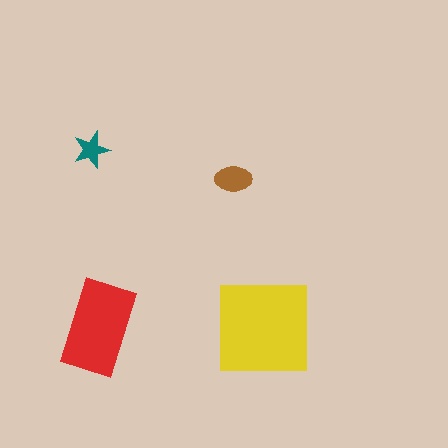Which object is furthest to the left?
The teal star is leftmost.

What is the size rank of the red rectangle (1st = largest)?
2nd.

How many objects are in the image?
There are 4 objects in the image.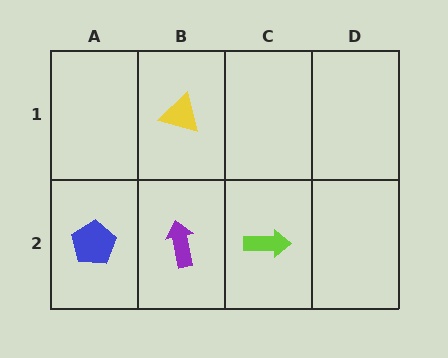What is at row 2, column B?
A purple arrow.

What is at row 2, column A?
A blue pentagon.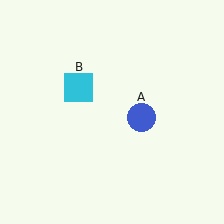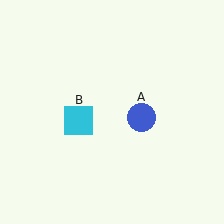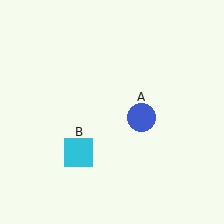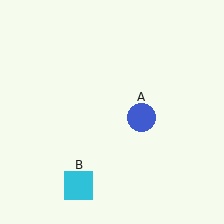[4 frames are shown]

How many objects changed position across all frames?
1 object changed position: cyan square (object B).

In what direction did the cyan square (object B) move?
The cyan square (object B) moved down.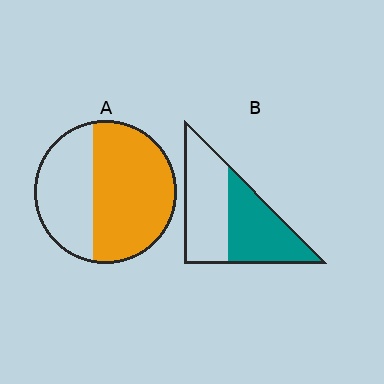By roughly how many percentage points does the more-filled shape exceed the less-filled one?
By roughly 15 percentage points (A over B).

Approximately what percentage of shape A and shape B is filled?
A is approximately 60% and B is approximately 50%.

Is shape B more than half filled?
Roughly half.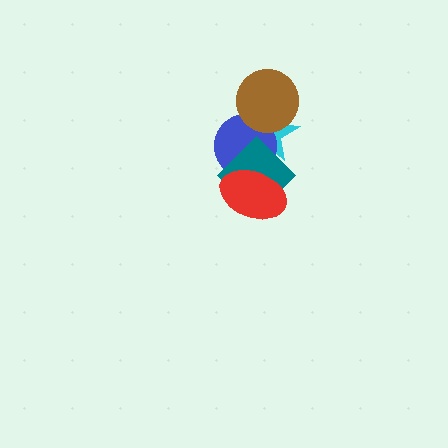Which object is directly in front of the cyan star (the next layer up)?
The blue circle is directly in front of the cyan star.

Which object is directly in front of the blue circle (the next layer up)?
The brown circle is directly in front of the blue circle.